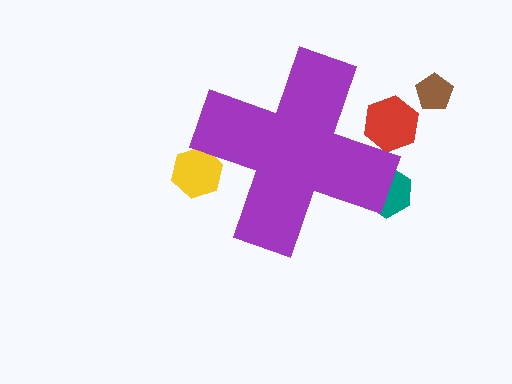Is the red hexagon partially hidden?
Yes, the red hexagon is partially hidden behind the purple cross.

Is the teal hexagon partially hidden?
Yes, the teal hexagon is partially hidden behind the purple cross.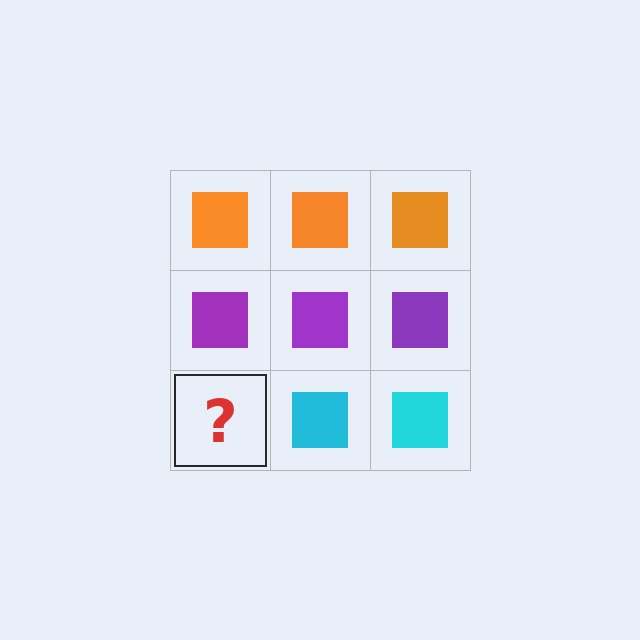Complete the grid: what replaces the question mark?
The question mark should be replaced with a cyan square.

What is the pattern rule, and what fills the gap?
The rule is that each row has a consistent color. The gap should be filled with a cyan square.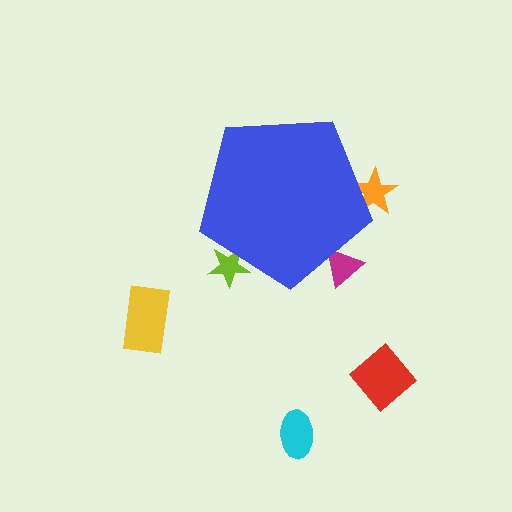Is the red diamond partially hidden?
No, the red diamond is fully visible.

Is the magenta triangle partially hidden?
Yes, the magenta triangle is partially hidden behind the blue pentagon.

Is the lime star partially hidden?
Yes, the lime star is partially hidden behind the blue pentagon.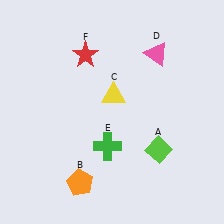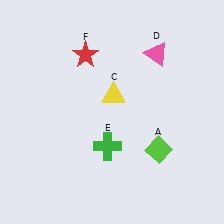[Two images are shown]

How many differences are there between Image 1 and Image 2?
There is 1 difference between the two images.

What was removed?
The orange pentagon (B) was removed in Image 2.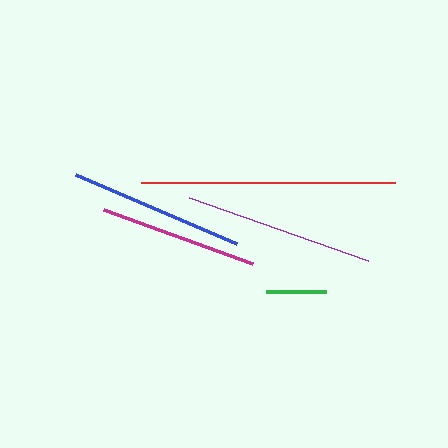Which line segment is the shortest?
The green line is the shortest at approximately 61 pixels.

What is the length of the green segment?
The green segment is approximately 61 pixels long.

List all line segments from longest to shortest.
From longest to shortest: red, purple, blue, magenta, green.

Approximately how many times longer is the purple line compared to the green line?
The purple line is approximately 3.1 times the length of the green line.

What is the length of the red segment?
The red segment is approximately 254 pixels long.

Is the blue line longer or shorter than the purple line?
The purple line is longer than the blue line.